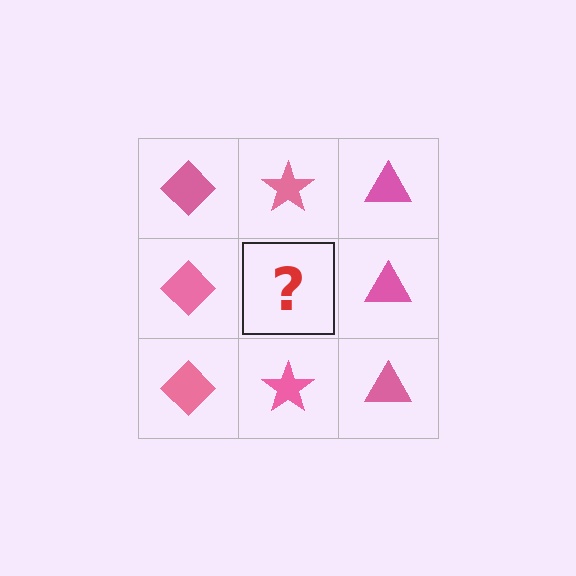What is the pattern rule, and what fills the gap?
The rule is that each column has a consistent shape. The gap should be filled with a pink star.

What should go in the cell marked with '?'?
The missing cell should contain a pink star.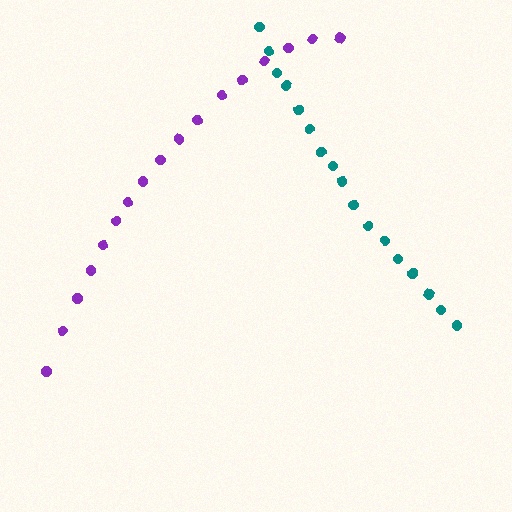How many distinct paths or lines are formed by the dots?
There are 2 distinct paths.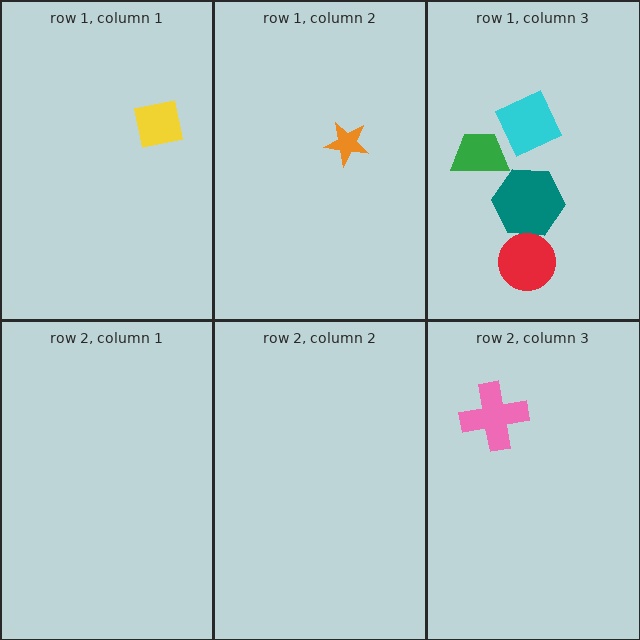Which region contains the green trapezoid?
The row 1, column 3 region.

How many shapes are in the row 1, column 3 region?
4.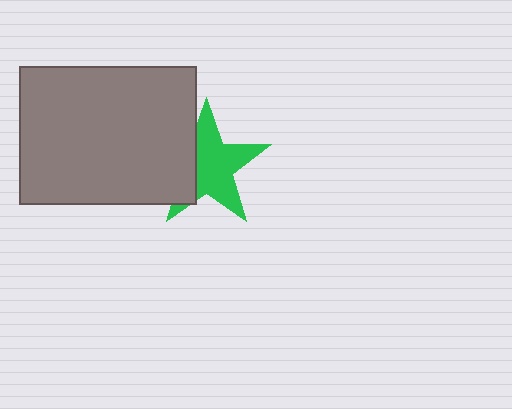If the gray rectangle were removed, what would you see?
You would see the complete green star.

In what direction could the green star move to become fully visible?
The green star could move right. That would shift it out from behind the gray rectangle entirely.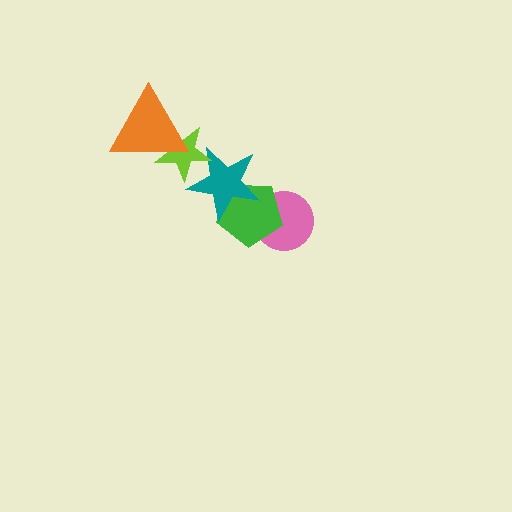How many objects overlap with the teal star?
2 objects overlap with the teal star.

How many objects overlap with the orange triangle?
1 object overlaps with the orange triangle.